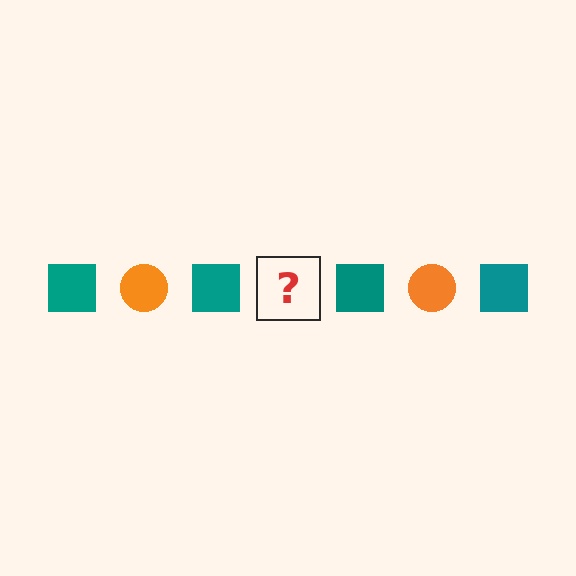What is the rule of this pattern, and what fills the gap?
The rule is that the pattern alternates between teal square and orange circle. The gap should be filled with an orange circle.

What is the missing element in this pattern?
The missing element is an orange circle.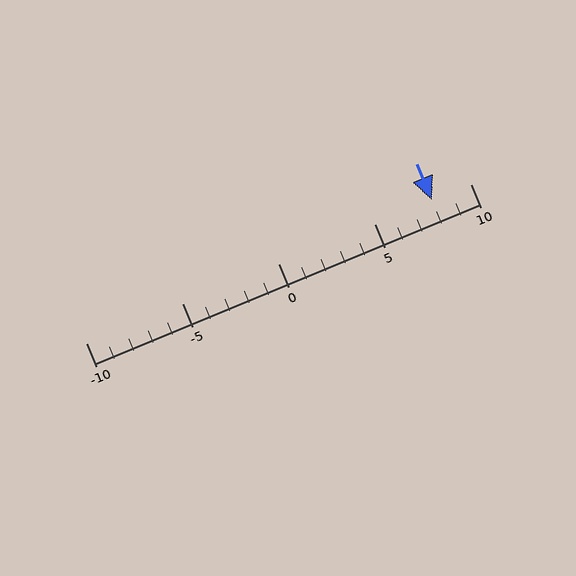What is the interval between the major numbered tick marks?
The major tick marks are spaced 5 units apart.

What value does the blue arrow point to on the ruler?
The blue arrow points to approximately 8.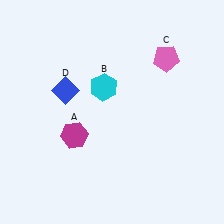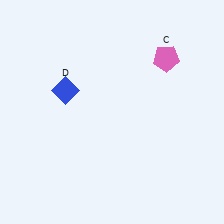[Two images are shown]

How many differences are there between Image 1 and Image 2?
There are 2 differences between the two images.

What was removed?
The magenta hexagon (A), the cyan hexagon (B) were removed in Image 2.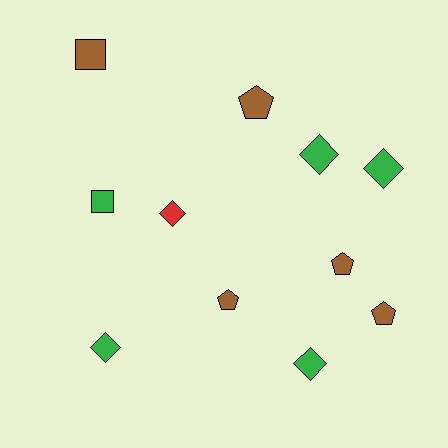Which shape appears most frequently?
Diamond, with 5 objects.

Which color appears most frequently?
Brown, with 5 objects.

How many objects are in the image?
There are 11 objects.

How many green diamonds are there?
There are 4 green diamonds.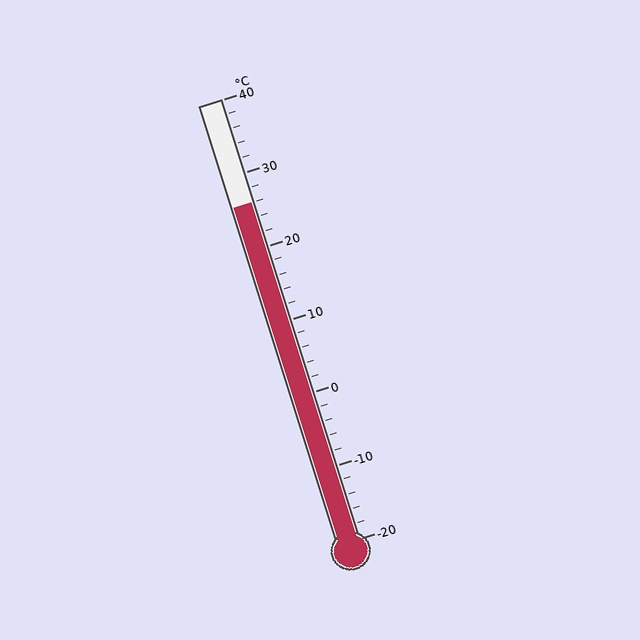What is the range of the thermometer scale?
The thermometer scale ranges from -20°C to 40°C.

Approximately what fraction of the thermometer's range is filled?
The thermometer is filled to approximately 75% of its range.